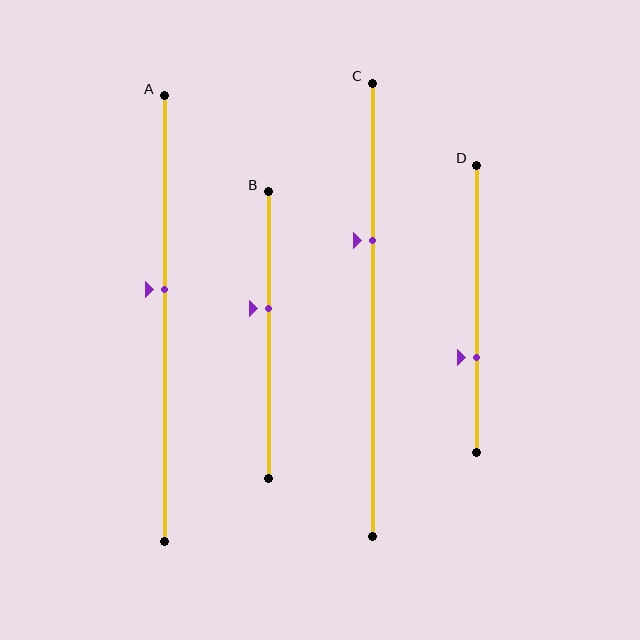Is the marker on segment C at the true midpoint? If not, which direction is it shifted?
No, the marker on segment C is shifted upward by about 15% of the segment length.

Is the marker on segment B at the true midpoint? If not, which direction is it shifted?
No, the marker on segment B is shifted upward by about 9% of the segment length.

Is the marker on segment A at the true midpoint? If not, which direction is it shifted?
No, the marker on segment A is shifted upward by about 7% of the segment length.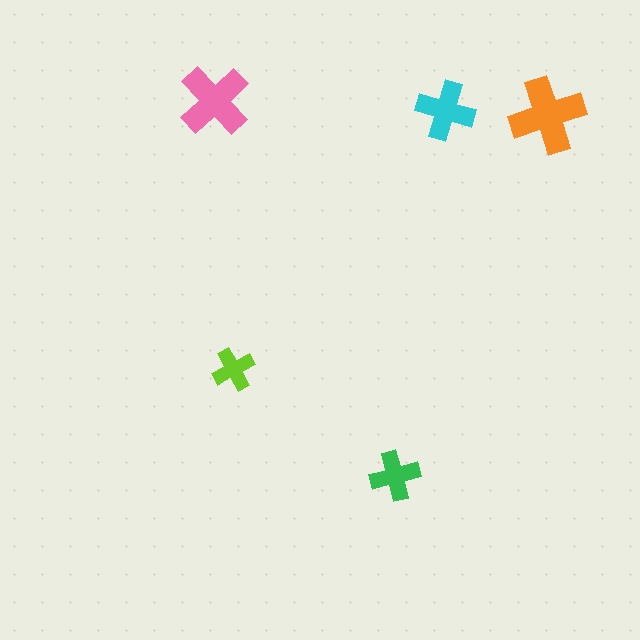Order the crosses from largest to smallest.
the orange one, the pink one, the cyan one, the green one, the lime one.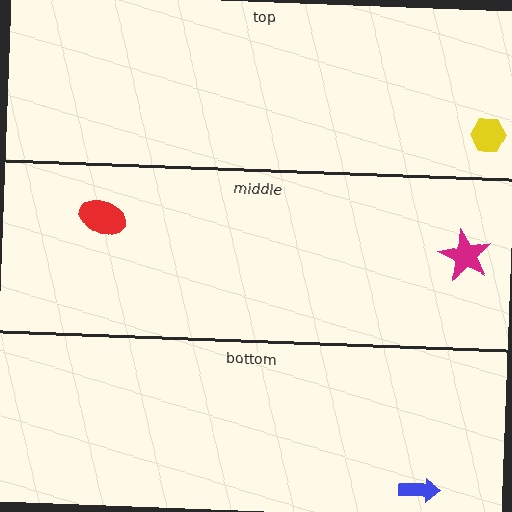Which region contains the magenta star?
The middle region.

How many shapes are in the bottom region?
1.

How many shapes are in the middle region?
2.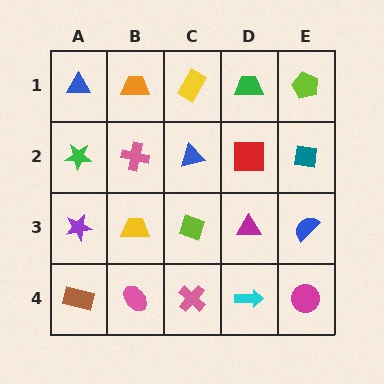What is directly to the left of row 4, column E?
A cyan arrow.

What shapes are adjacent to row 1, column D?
A red square (row 2, column D), a yellow rectangle (row 1, column C), a lime pentagon (row 1, column E).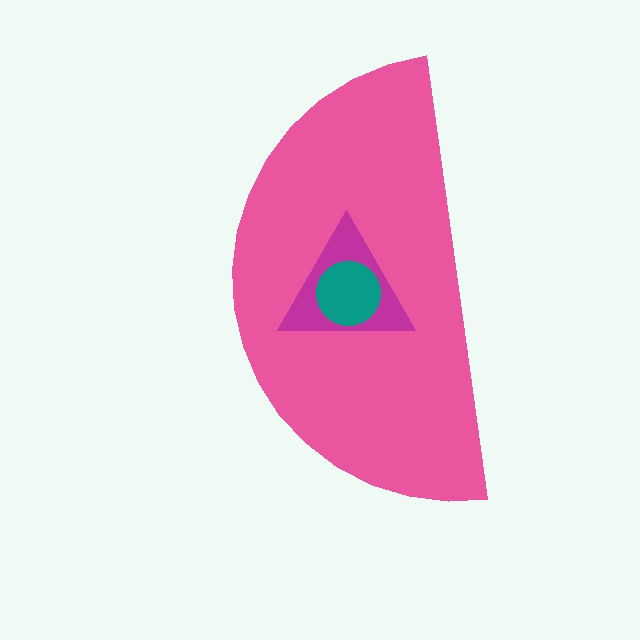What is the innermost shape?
The teal circle.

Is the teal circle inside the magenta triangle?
Yes.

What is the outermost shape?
The pink semicircle.